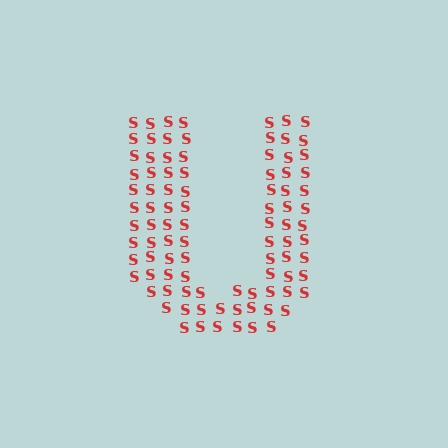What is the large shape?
The large shape is the letter U.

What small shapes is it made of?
It is made of small letter S's.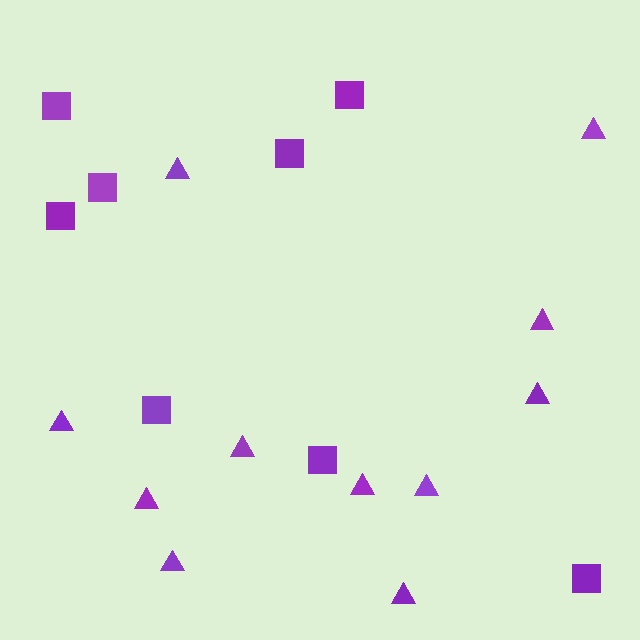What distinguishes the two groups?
There are 2 groups: one group of squares (8) and one group of triangles (11).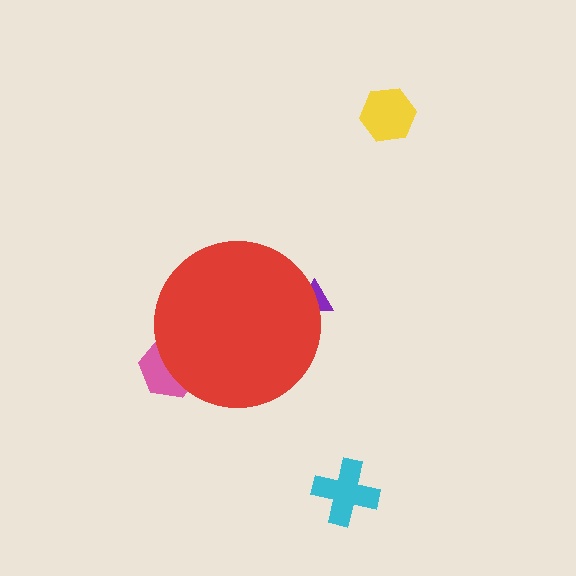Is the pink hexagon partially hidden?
Yes, the pink hexagon is partially hidden behind the red circle.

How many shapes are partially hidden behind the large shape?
2 shapes are partially hidden.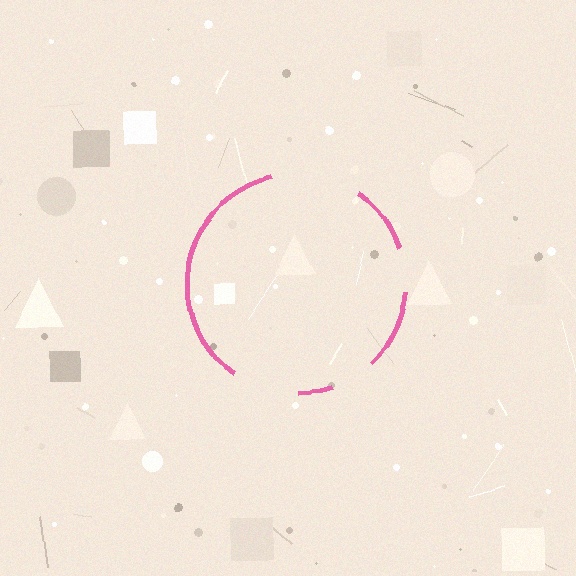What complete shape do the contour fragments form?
The contour fragments form a circle.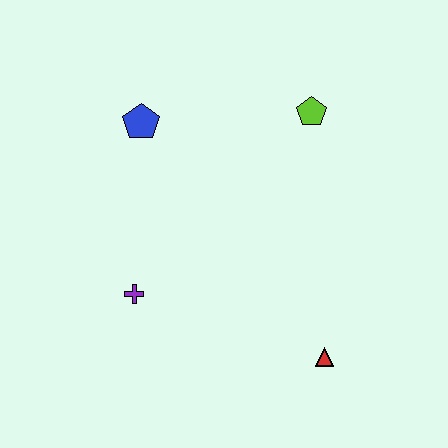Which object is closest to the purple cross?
The blue pentagon is closest to the purple cross.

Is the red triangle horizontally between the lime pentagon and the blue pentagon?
No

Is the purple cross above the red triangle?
Yes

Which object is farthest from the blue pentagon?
The red triangle is farthest from the blue pentagon.